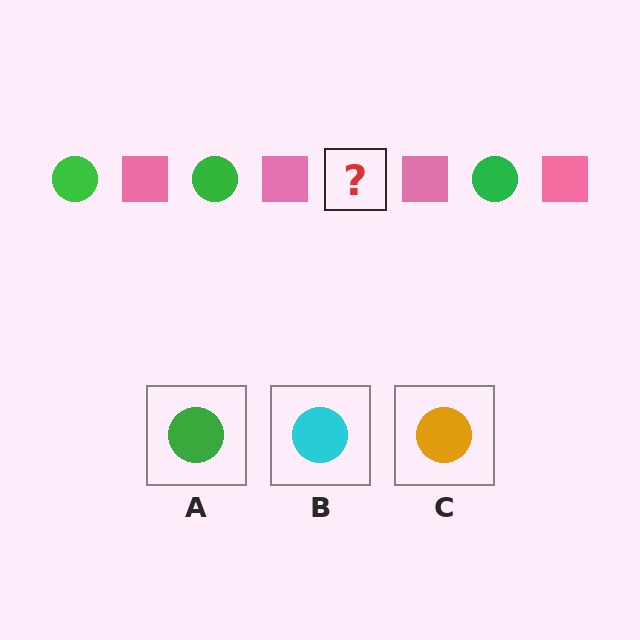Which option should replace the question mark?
Option A.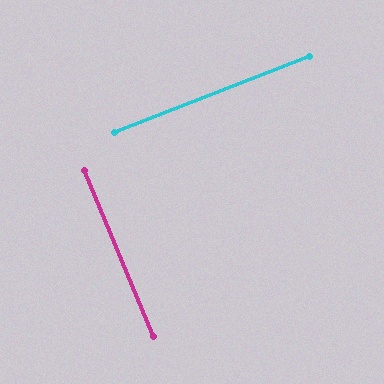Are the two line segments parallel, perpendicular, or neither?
Perpendicular — they meet at approximately 89°.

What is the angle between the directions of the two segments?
Approximately 89 degrees.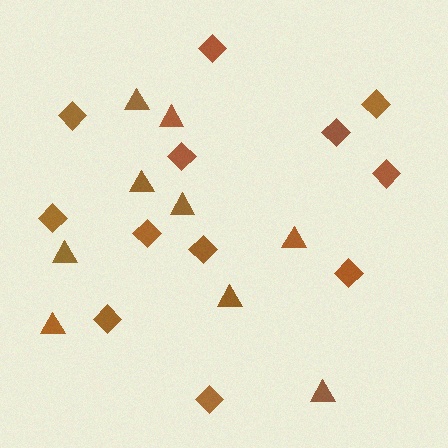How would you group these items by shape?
There are 2 groups: one group of triangles (9) and one group of diamonds (12).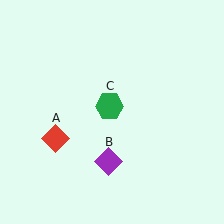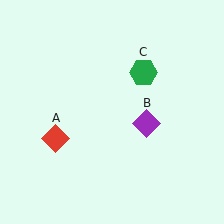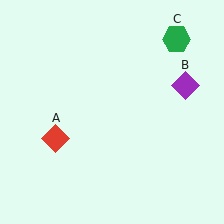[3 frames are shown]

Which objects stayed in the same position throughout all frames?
Red diamond (object A) remained stationary.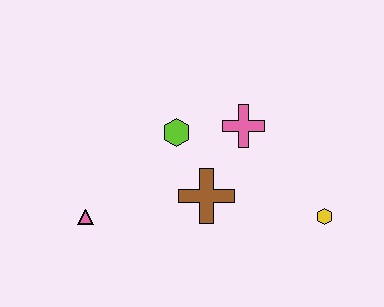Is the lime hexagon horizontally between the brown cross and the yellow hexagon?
No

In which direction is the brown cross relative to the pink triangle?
The brown cross is to the right of the pink triangle.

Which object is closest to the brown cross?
The lime hexagon is closest to the brown cross.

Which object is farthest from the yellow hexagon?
The pink triangle is farthest from the yellow hexagon.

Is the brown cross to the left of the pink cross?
Yes